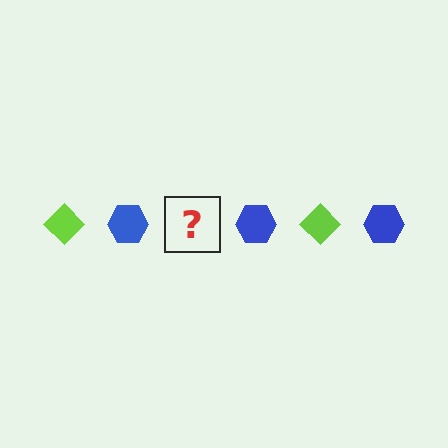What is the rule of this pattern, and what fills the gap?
The rule is that the pattern alternates between lime diamond and blue hexagon. The gap should be filled with a lime diamond.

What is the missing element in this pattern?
The missing element is a lime diamond.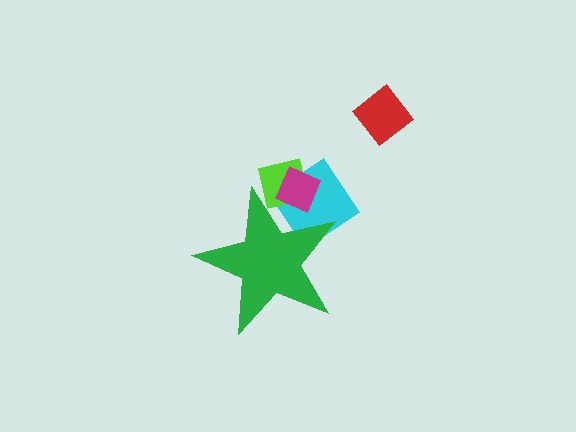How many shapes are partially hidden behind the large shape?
3 shapes are partially hidden.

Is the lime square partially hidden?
Yes, the lime square is partially hidden behind the green star.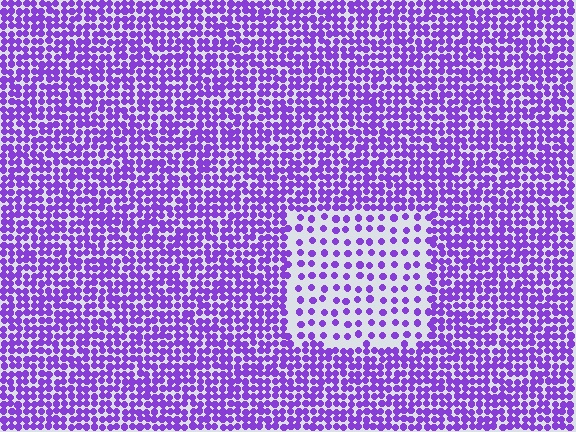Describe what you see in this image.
The image contains small purple elements arranged at two different densities. A rectangle-shaped region is visible where the elements are less densely packed than the surrounding area.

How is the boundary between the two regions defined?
The boundary is defined by a change in element density (approximately 2.4x ratio). All elements are the same color, size, and shape.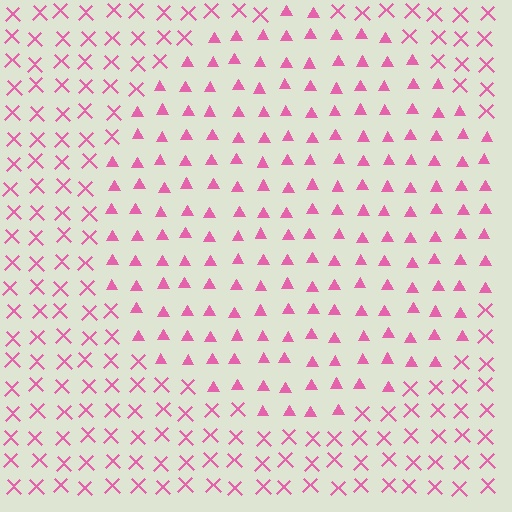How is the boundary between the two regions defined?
The boundary is defined by a change in element shape: triangles inside vs. X marks outside. All elements share the same color and spacing.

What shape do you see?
I see a circle.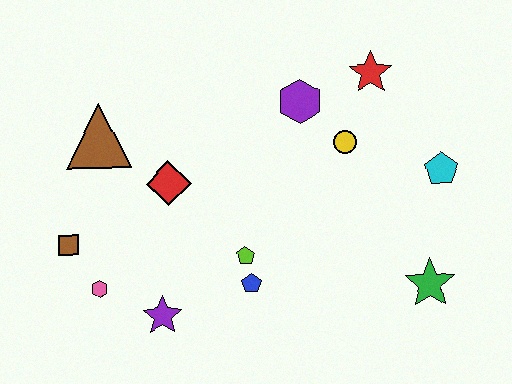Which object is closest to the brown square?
The pink hexagon is closest to the brown square.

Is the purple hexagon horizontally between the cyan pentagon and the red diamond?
Yes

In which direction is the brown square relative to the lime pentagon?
The brown square is to the left of the lime pentagon.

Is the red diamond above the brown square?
Yes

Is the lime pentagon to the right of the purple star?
Yes